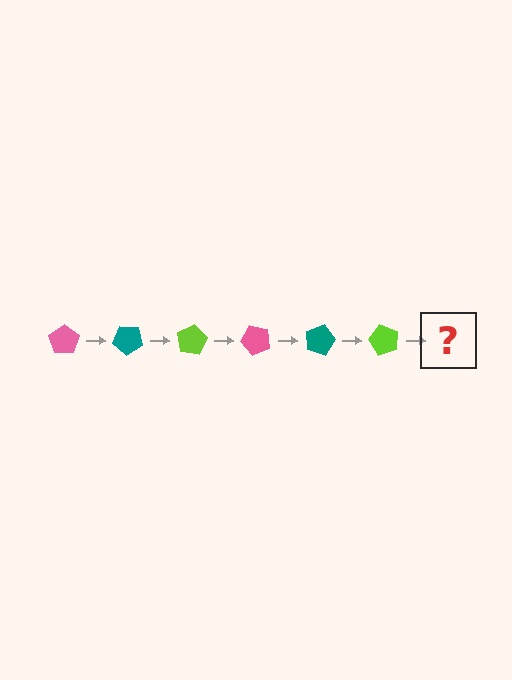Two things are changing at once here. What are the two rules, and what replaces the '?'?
The two rules are that it rotates 40 degrees each step and the color cycles through pink, teal, and lime. The '?' should be a pink pentagon, rotated 240 degrees from the start.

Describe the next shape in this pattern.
It should be a pink pentagon, rotated 240 degrees from the start.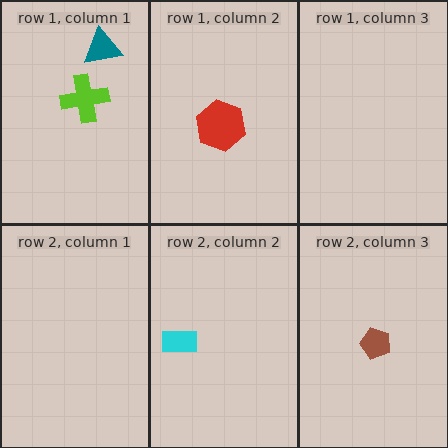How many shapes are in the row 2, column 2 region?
1.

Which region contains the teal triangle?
The row 1, column 1 region.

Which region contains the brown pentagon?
The row 2, column 3 region.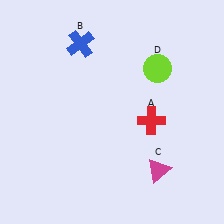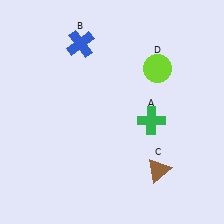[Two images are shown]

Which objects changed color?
A changed from red to green. C changed from magenta to brown.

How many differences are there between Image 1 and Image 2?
There are 2 differences between the two images.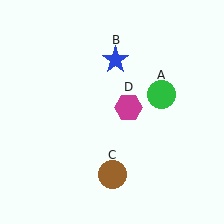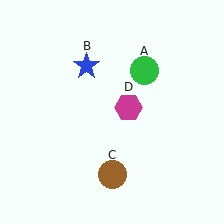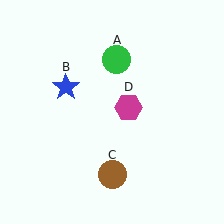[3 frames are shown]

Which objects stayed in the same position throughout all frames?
Brown circle (object C) and magenta hexagon (object D) remained stationary.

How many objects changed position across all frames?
2 objects changed position: green circle (object A), blue star (object B).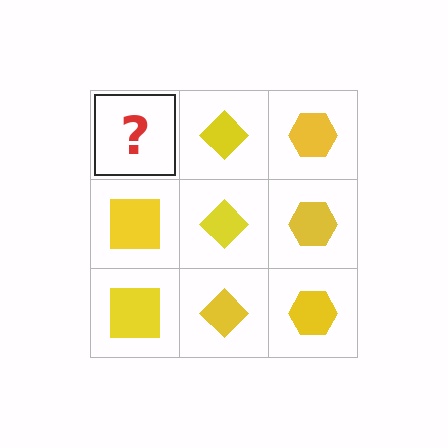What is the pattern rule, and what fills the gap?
The rule is that each column has a consistent shape. The gap should be filled with a yellow square.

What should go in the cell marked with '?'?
The missing cell should contain a yellow square.